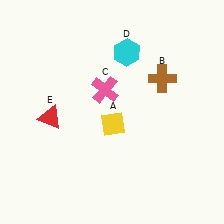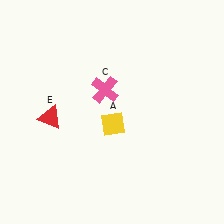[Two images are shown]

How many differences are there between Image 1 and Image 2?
There are 2 differences between the two images.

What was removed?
The cyan hexagon (D), the brown cross (B) were removed in Image 2.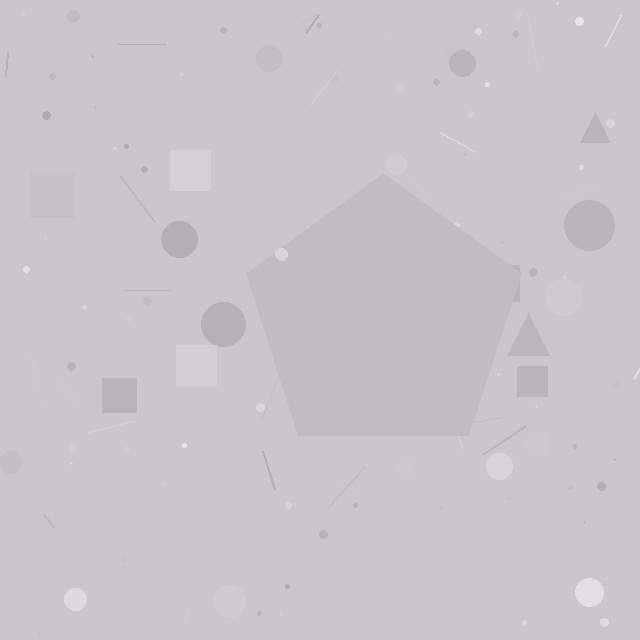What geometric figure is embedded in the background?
A pentagon is embedded in the background.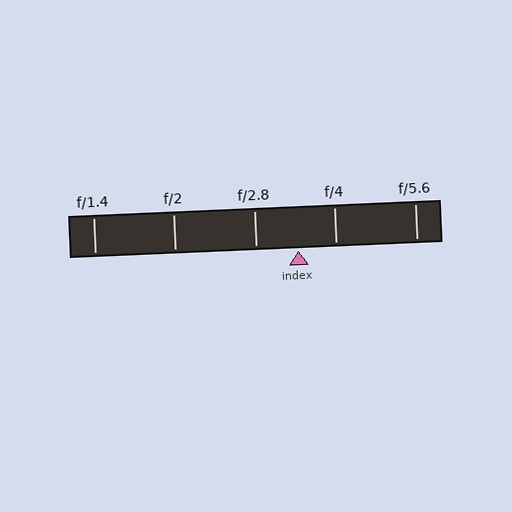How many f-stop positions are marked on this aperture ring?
There are 5 f-stop positions marked.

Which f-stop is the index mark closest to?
The index mark is closest to f/4.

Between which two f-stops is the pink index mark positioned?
The index mark is between f/2.8 and f/4.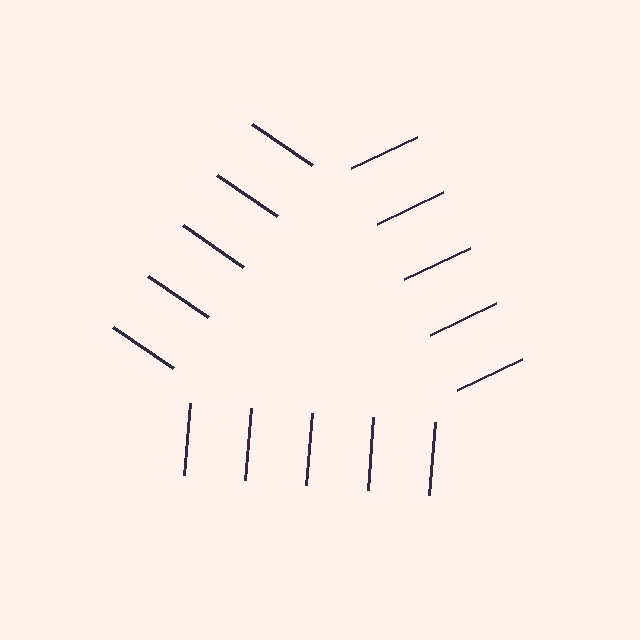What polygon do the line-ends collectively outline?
An illusory triangle — the line segments terminate on its edges but no continuous stroke is drawn.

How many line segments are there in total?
15 — 5 along each of the 3 edges.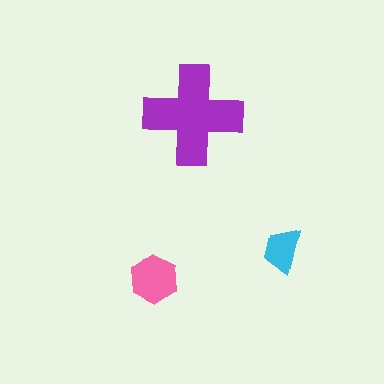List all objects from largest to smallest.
The purple cross, the pink hexagon, the cyan trapezoid.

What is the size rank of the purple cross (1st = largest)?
1st.